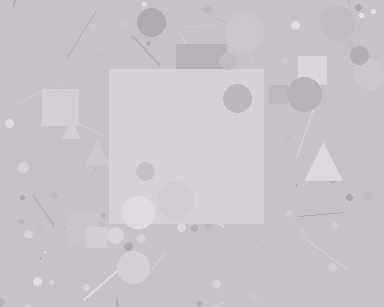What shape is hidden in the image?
A square is hidden in the image.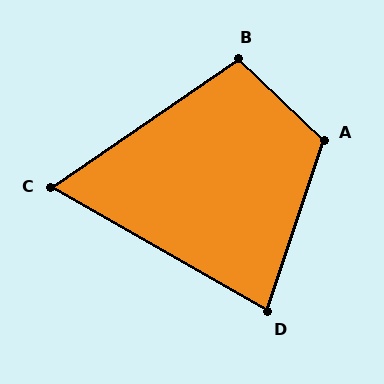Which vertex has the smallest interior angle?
C, at approximately 64 degrees.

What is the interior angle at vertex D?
Approximately 79 degrees (acute).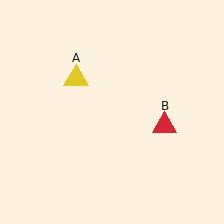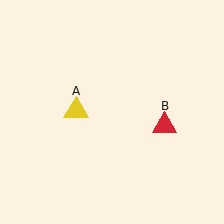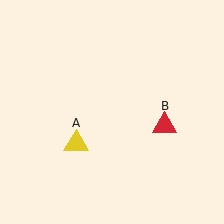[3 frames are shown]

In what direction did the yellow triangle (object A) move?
The yellow triangle (object A) moved down.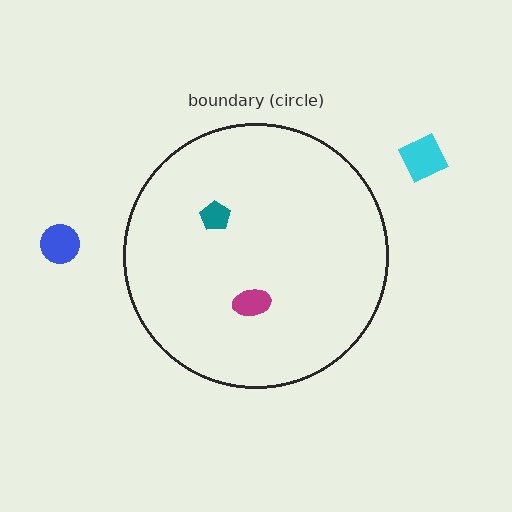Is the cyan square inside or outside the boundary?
Outside.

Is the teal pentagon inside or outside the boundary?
Inside.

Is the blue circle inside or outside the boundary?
Outside.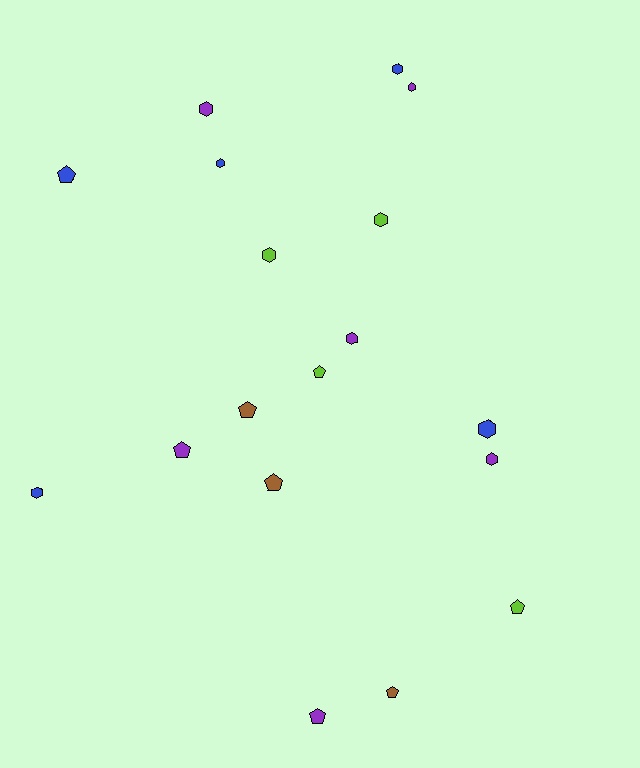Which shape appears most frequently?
Hexagon, with 10 objects.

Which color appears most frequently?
Purple, with 6 objects.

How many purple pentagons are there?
There are 2 purple pentagons.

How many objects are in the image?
There are 18 objects.